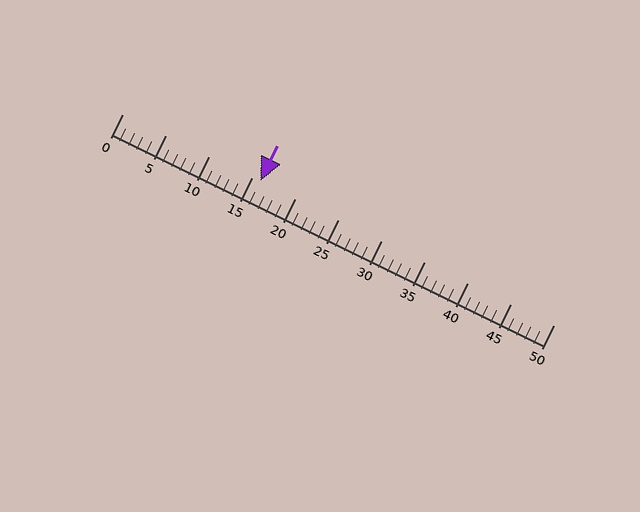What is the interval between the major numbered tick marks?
The major tick marks are spaced 5 units apart.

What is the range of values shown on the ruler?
The ruler shows values from 0 to 50.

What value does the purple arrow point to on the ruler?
The purple arrow points to approximately 16.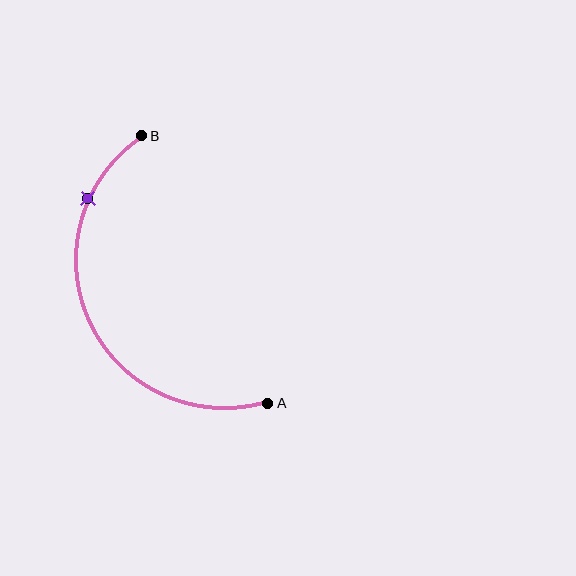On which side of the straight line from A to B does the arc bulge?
The arc bulges to the left of the straight line connecting A and B.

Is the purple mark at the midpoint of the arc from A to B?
No. The purple mark lies on the arc but is closer to endpoint B. The arc midpoint would be at the point on the curve equidistant along the arc from both A and B.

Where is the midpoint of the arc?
The arc midpoint is the point on the curve farthest from the straight line joining A and B. It sits to the left of that line.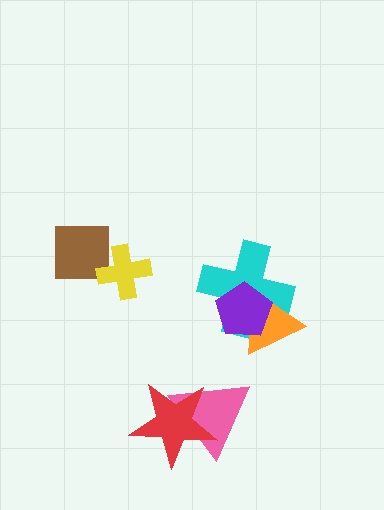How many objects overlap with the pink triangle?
1 object overlaps with the pink triangle.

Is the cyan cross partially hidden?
Yes, it is partially covered by another shape.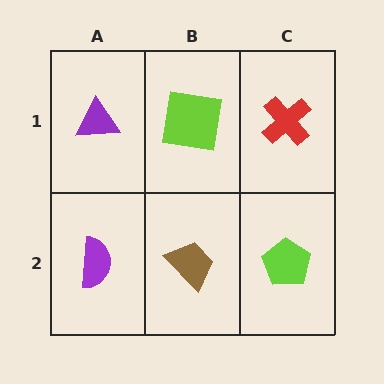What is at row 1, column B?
A lime square.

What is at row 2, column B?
A brown trapezoid.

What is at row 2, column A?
A purple semicircle.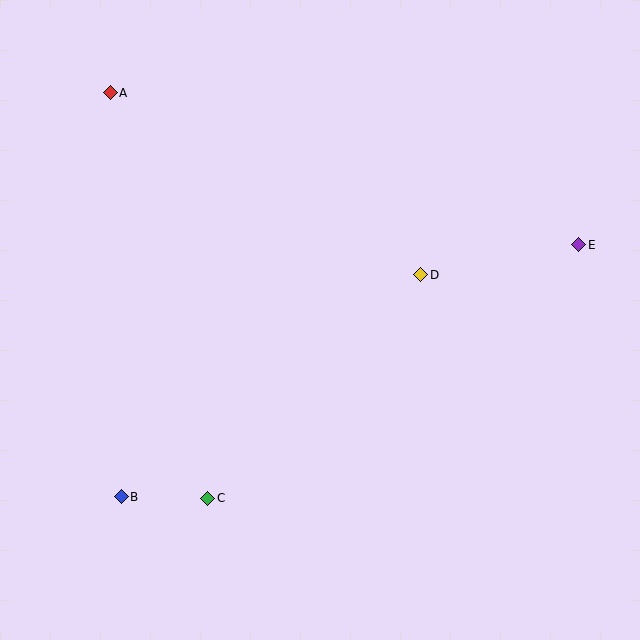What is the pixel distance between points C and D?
The distance between C and D is 309 pixels.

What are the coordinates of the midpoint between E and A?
The midpoint between E and A is at (344, 169).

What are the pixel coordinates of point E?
Point E is at (579, 245).